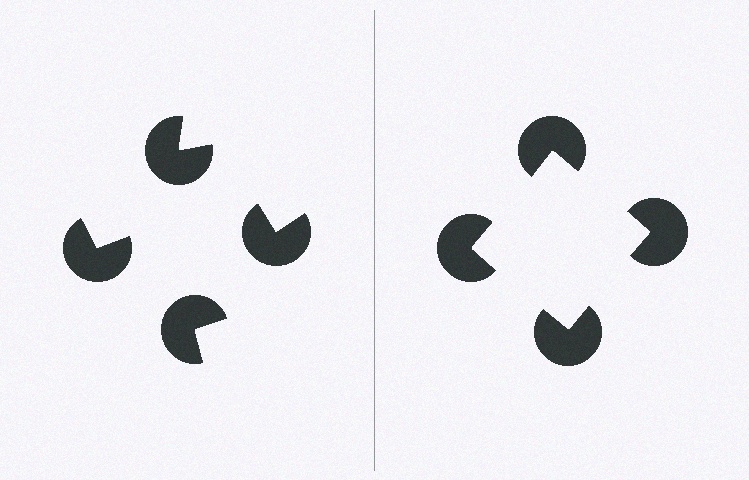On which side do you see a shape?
An illusory square appears on the right side. On the left side the wedge cuts are rotated, so no coherent shape forms.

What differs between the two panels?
The pac-man discs are positioned identically on both sides; only the wedge orientations differ. On the right they align to a square; on the left they are misaligned.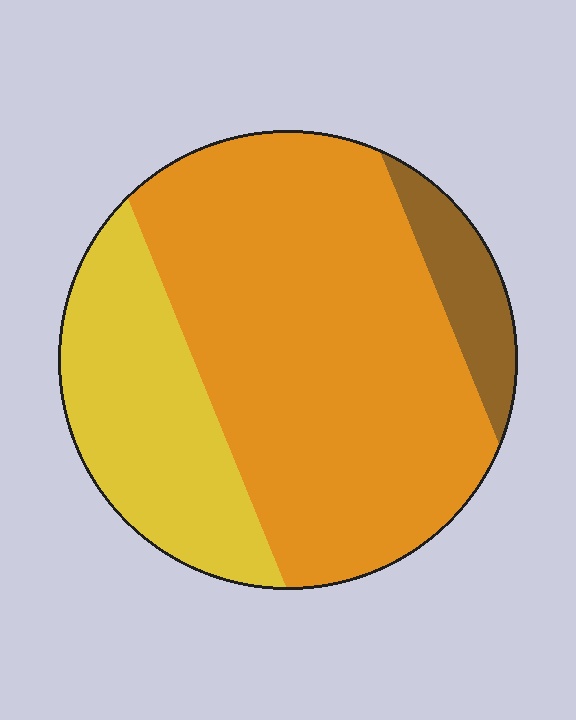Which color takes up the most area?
Orange, at roughly 65%.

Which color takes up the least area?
Brown, at roughly 10%.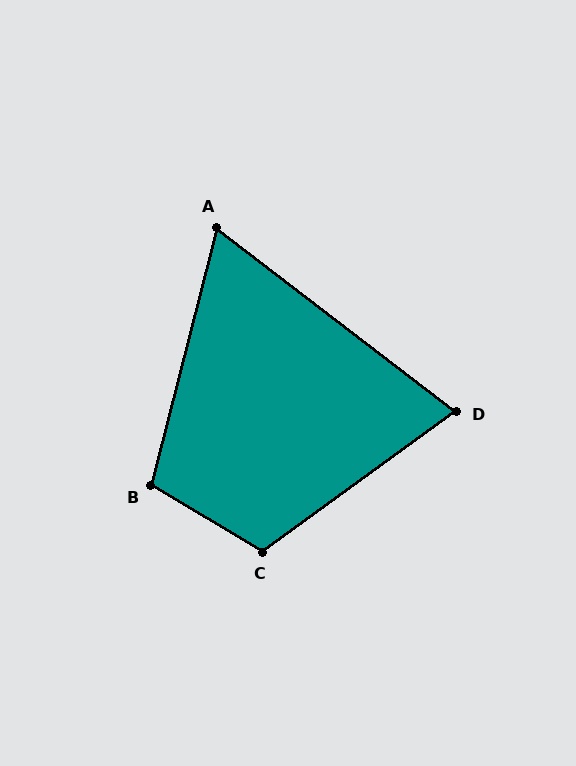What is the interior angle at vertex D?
Approximately 73 degrees (acute).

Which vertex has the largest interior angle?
C, at approximately 113 degrees.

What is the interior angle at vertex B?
Approximately 107 degrees (obtuse).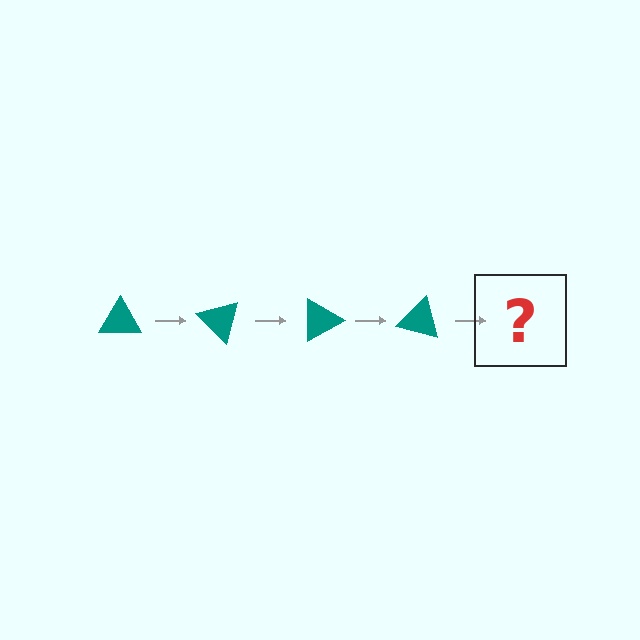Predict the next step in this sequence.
The next step is a teal triangle rotated 180 degrees.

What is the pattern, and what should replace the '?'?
The pattern is that the triangle rotates 45 degrees each step. The '?' should be a teal triangle rotated 180 degrees.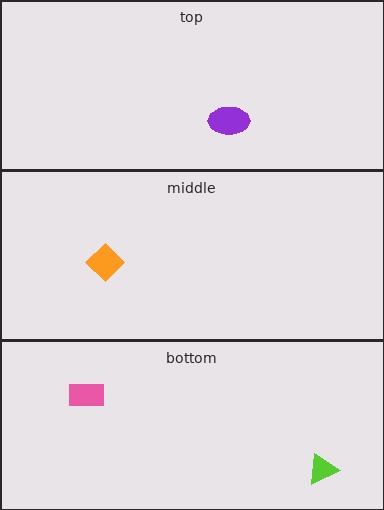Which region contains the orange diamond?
The middle region.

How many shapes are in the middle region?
1.